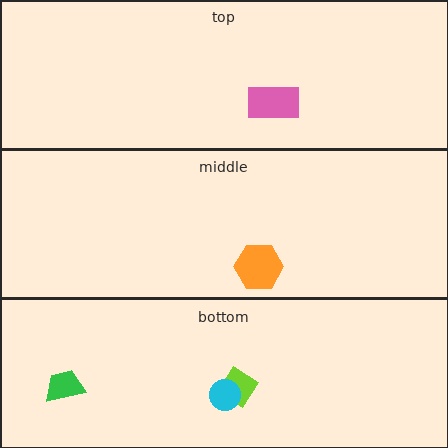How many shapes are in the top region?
1.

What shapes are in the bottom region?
The lime diamond, the green trapezoid, the cyan circle.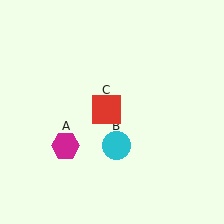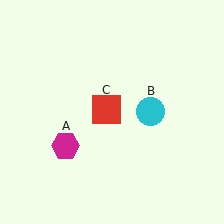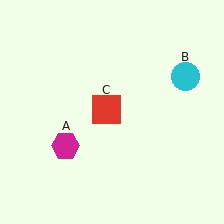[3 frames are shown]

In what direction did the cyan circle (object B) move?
The cyan circle (object B) moved up and to the right.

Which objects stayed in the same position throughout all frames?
Magenta hexagon (object A) and red square (object C) remained stationary.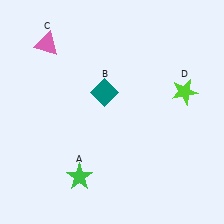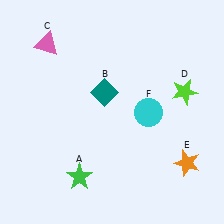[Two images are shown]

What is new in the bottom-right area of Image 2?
A cyan circle (F) was added in the bottom-right area of Image 2.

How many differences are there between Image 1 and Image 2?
There are 2 differences between the two images.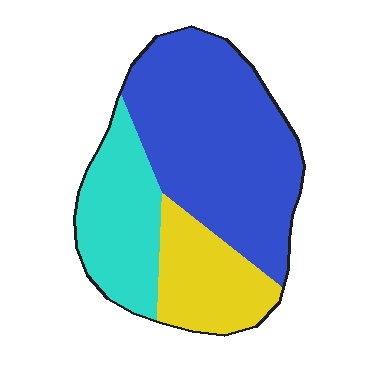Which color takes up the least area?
Yellow, at roughly 20%.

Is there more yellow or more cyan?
Cyan.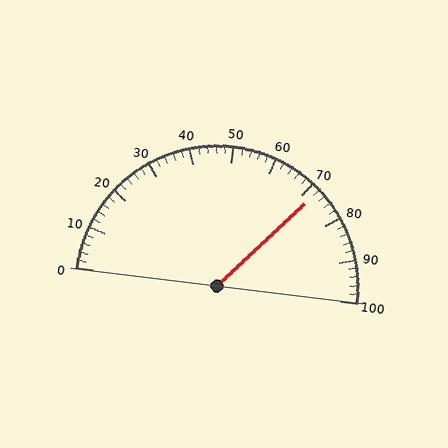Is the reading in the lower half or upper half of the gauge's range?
The reading is in the upper half of the range (0 to 100).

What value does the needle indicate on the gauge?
The needle indicates approximately 72.